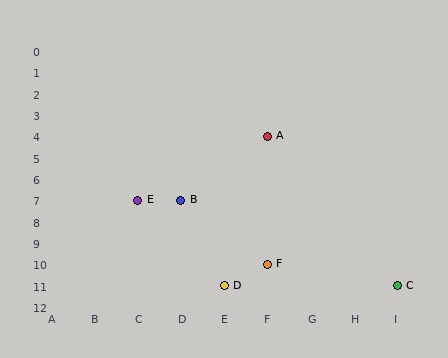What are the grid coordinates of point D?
Point D is at grid coordinates (E, 11).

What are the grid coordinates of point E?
Point E is at grid coordinates (C, 7).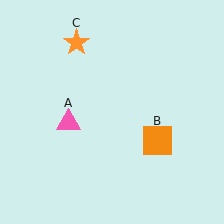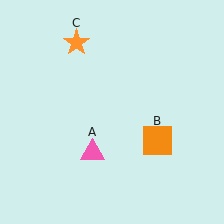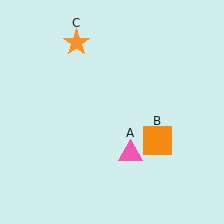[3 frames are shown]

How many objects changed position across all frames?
1 object changed position: pink triangle (object A).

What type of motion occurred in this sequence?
The pink triangle (object A) rotated counterclockwise around the center of the scene.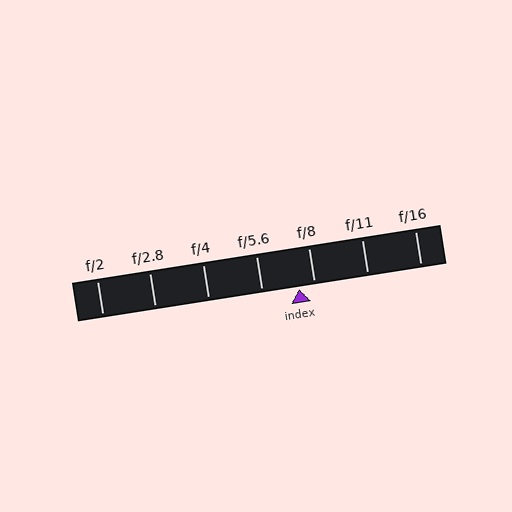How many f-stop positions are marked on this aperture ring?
There are 7 f-stop positions marked.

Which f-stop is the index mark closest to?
The index mark is closest to f/8.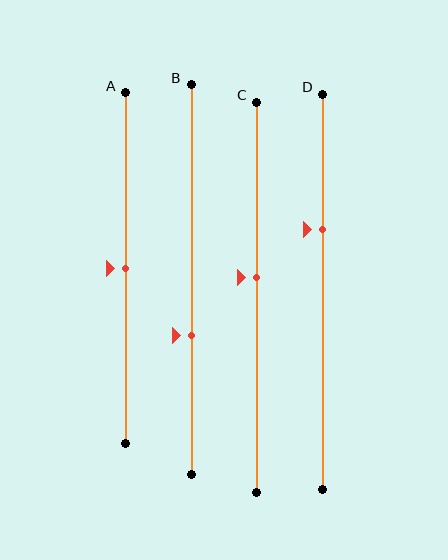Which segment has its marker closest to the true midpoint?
Segment A has its marker closest to the true midpoint.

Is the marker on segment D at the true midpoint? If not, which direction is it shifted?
No, the marker on segment D is shifted upward by about 16% of the segment length.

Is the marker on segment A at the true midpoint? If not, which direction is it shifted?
Yes, the marker on segment A is at the true midpoint.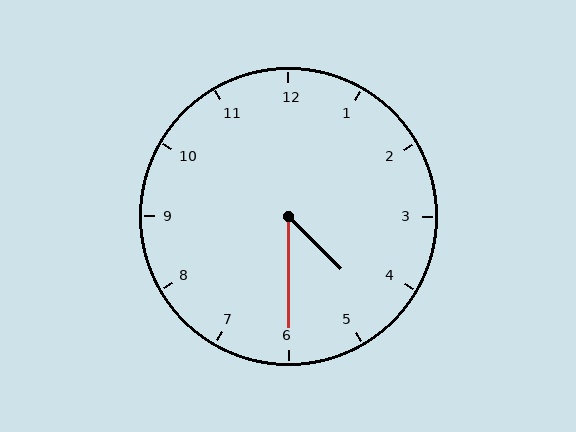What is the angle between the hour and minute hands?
Approximately 45 degrees.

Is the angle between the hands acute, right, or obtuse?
It is acute.